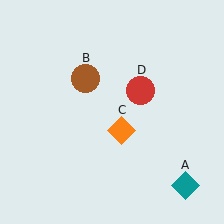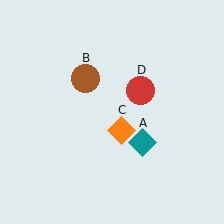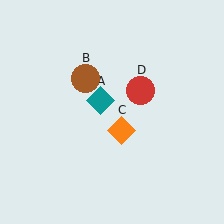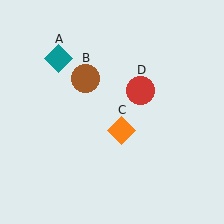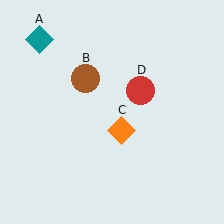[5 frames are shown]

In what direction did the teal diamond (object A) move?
The teal diamond (object A) moved up and to the left.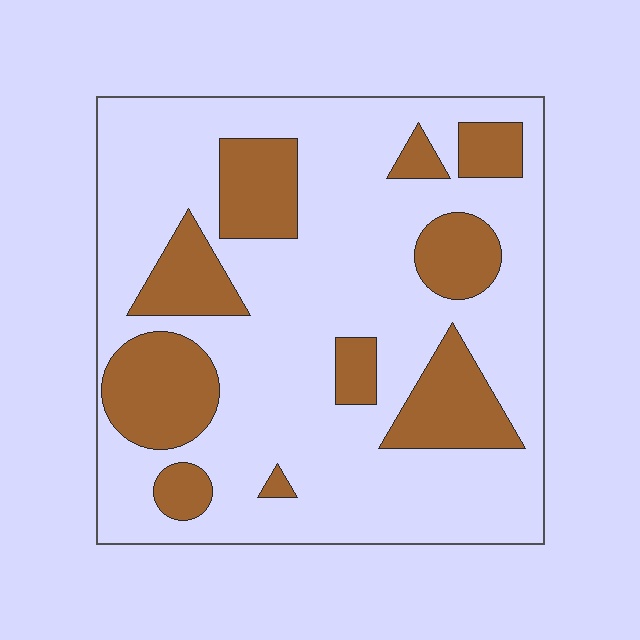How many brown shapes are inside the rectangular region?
10.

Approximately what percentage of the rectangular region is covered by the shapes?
Approximately 25%.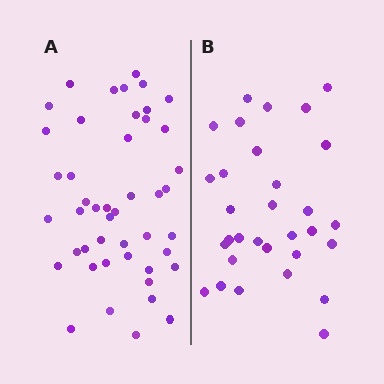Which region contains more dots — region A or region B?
Region A (the left region) has more dots.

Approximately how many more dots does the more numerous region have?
Region A has approximately 15 more dots than region B.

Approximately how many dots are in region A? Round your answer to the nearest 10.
About 50 dots. (The exact count is 46, which rounds to 50.)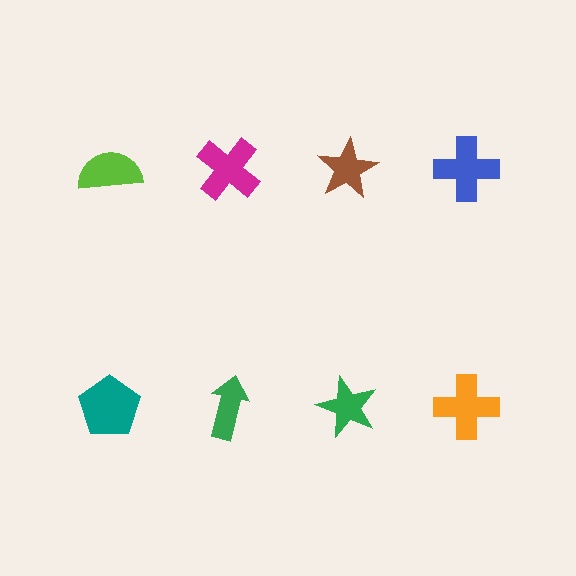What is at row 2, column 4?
An orange cross.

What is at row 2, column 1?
A teal pentagon.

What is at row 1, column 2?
A magenta cross.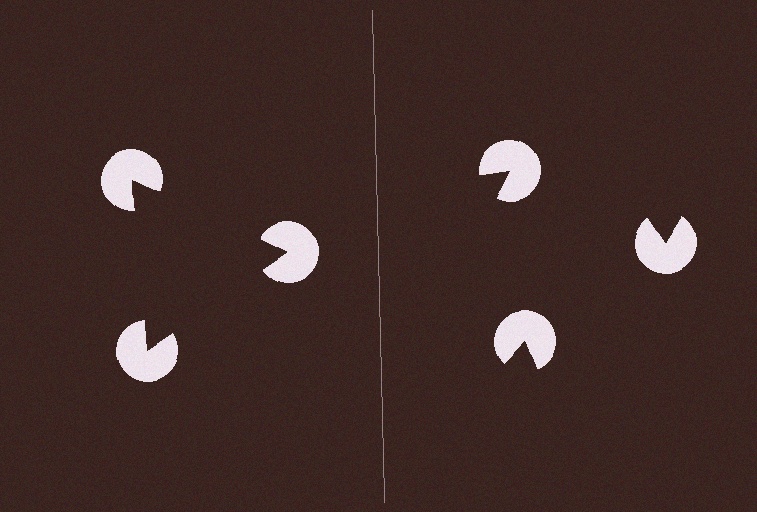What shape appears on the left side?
An illusory triangle.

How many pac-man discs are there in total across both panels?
6 — 3 on each side.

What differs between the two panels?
The pac-man discs are positioned identically on both sides; only the wedge orientations differ. On the left they align to a triangle; on the right they are misaligned.